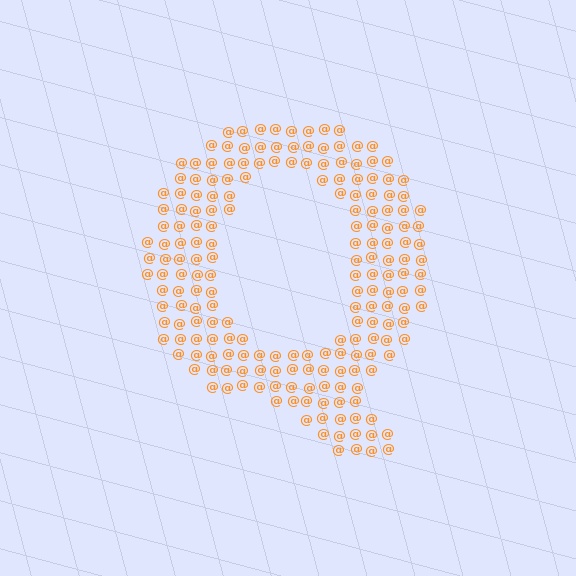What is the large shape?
The large shape is the letter Q.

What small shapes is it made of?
It is made of small at signs.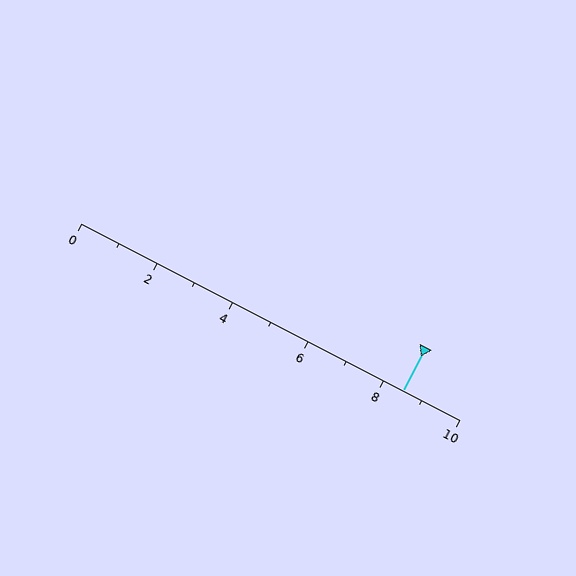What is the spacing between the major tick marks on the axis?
The major ticks are spaced 2 apart.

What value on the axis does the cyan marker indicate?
The marker indicates approximately 8.5.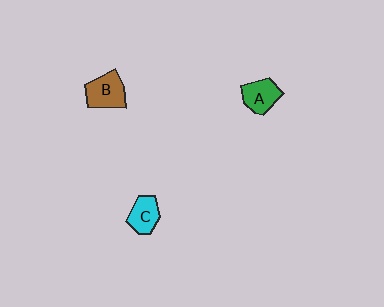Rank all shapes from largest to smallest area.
From largest to smallest: B (brown), A (green), C (cyan).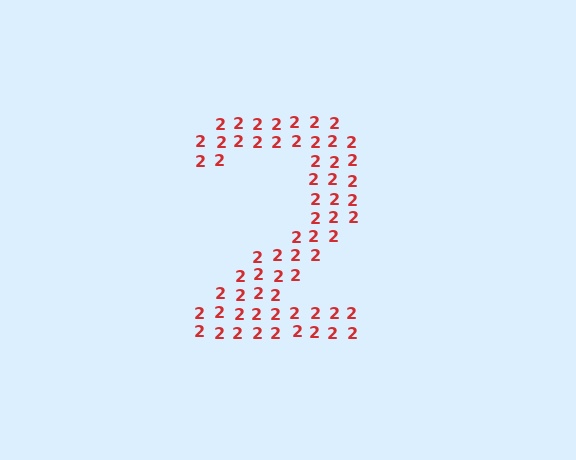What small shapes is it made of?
It is made of small digit 2's.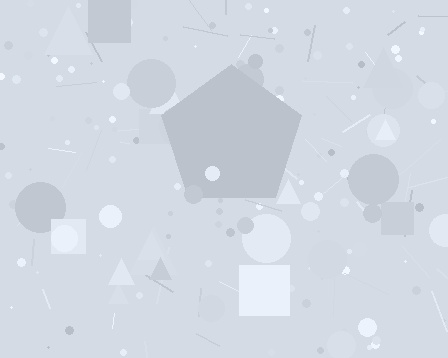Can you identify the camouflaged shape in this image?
The camouflaged shape is a pentagon.